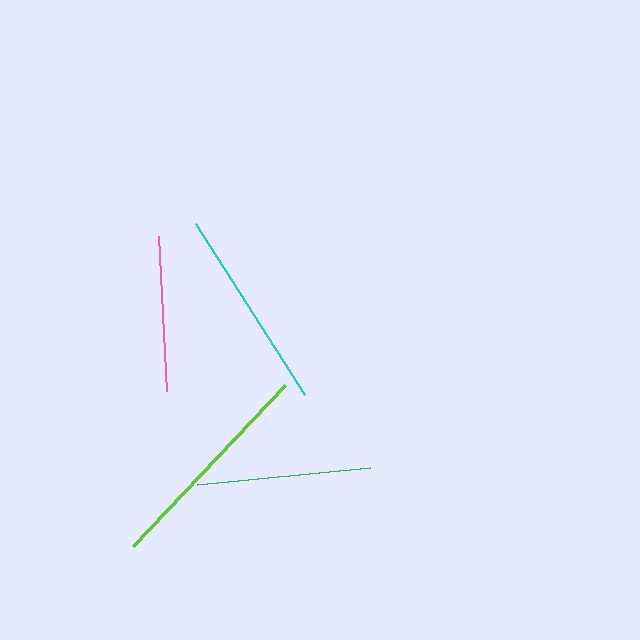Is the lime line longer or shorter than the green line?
The lime line is longer than the green line.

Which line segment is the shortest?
The pink line is the shortest at approximately 156 pixels.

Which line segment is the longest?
The lime line is the longest at approximately 221 pixels.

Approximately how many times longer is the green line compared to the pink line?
The green line is approximately 1.1 times the length of the pink line.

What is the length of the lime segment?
The lime segment is approximately 221 pixels long.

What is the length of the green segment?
The green segment is approximately 174 pixels long.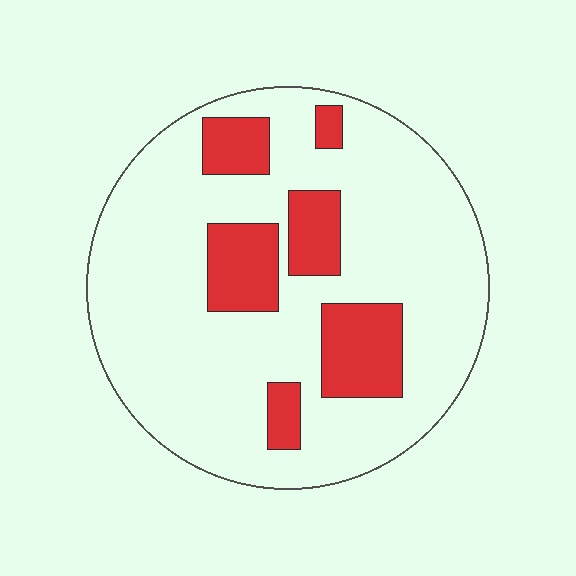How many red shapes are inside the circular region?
6.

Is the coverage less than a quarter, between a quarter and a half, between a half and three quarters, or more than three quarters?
Less than a quarter.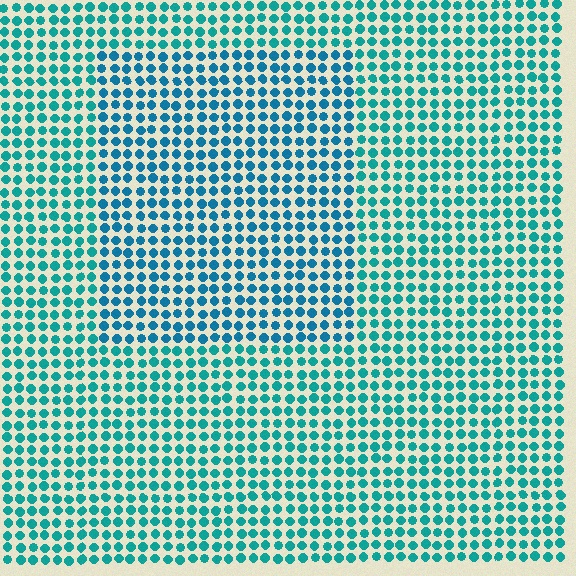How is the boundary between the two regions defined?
The boundary is defined purely by a slight shift in hue (about 21 degrees). Spacing, size, and orientation are identical on both sides.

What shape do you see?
I see a rectangle.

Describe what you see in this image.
The image is filled with small teal elements in a uniform arrangement. A rectangle-shaped region is visible where the elements are tinted to a slightly different hue, forming a subtle color boundary.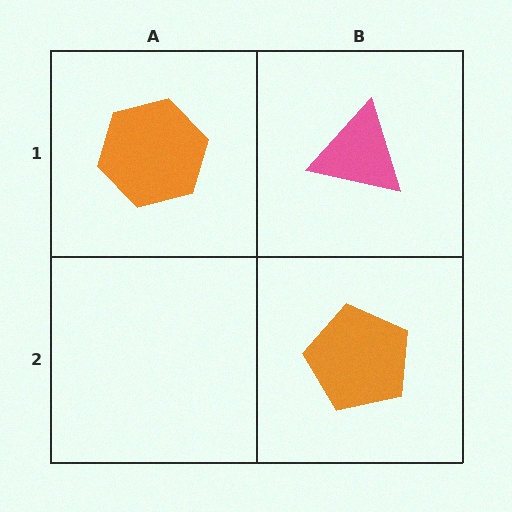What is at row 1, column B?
A pink triangle.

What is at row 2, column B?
An orange pentagon.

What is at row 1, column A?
An orange hexagon.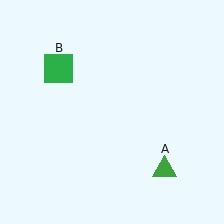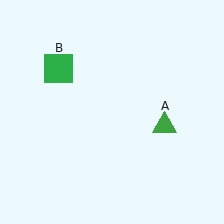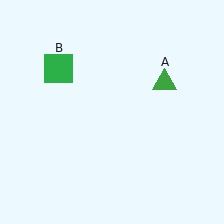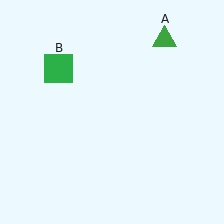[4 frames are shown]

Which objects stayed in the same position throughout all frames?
Green square (object B) remained stationary.